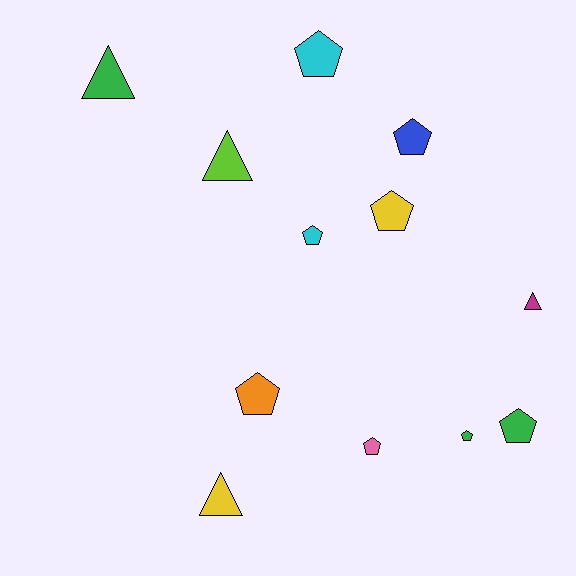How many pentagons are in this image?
There are 8 pentagons.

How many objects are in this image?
There are 12 objects.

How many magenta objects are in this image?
There is 1 magenta object.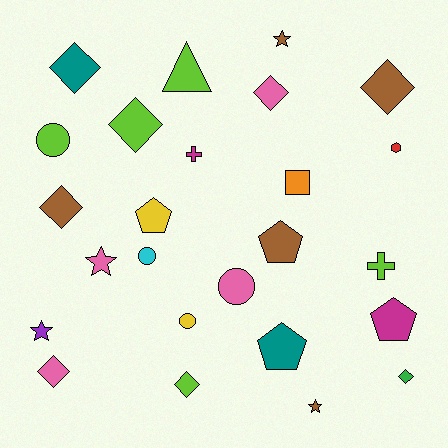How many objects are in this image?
There are 25 objects.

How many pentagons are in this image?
There are 4 pentagons.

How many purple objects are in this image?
There is 1 purple object.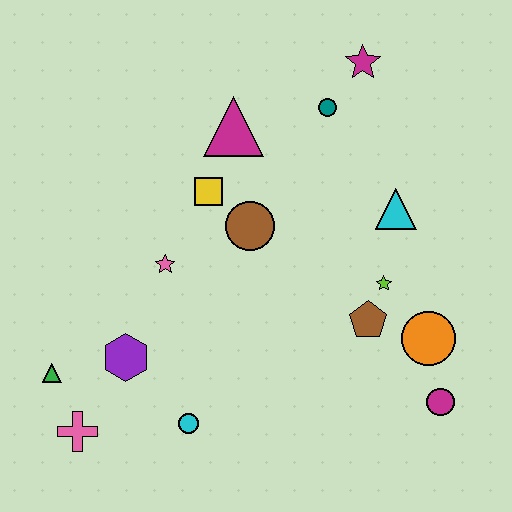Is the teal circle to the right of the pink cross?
Yes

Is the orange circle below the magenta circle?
No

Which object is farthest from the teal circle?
The pink cross is farthest from the teal circle.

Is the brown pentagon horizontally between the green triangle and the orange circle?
Yes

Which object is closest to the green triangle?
The pink cross is closest to the green triangle.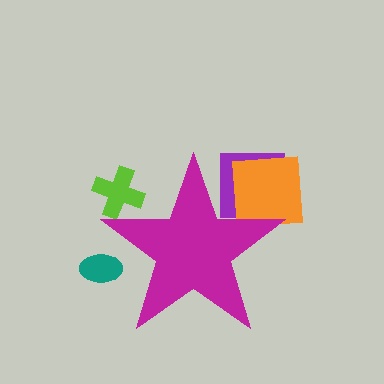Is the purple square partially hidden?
Yes, the purple square is partially hidden behind the magenta star.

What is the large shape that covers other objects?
A magenta star.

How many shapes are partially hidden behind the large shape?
4 shapes are partially hidden.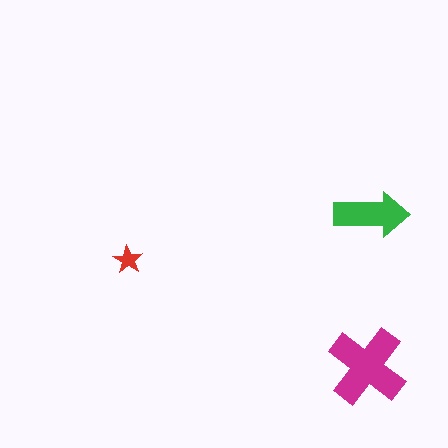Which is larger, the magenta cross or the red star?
The magenta cross.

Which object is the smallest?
The red star.